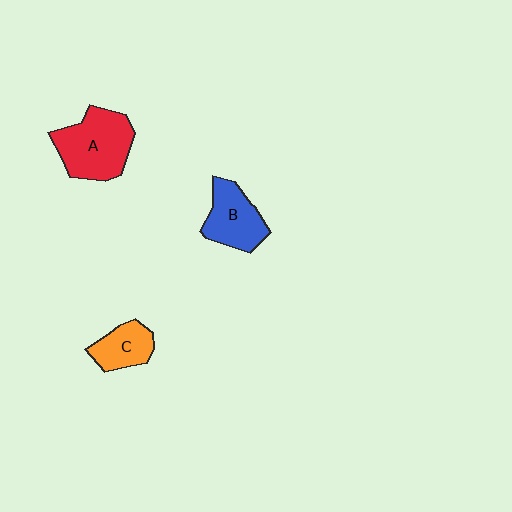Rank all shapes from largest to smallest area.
From largest to smallest: A (red), B (blue), C (orange).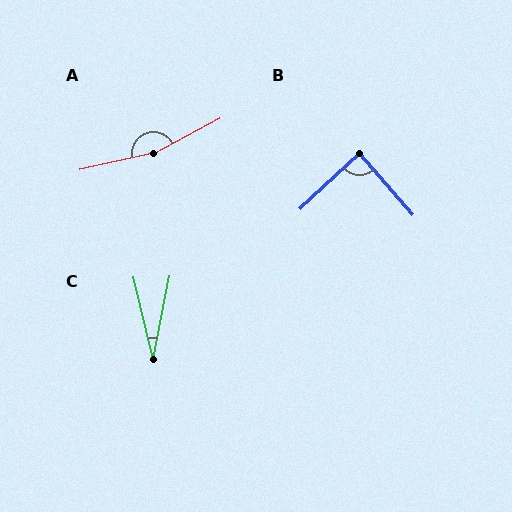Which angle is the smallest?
C, at approximately 25 degrees.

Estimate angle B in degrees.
Approximately 87 degrees.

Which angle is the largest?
A, at approximately 164 degrees.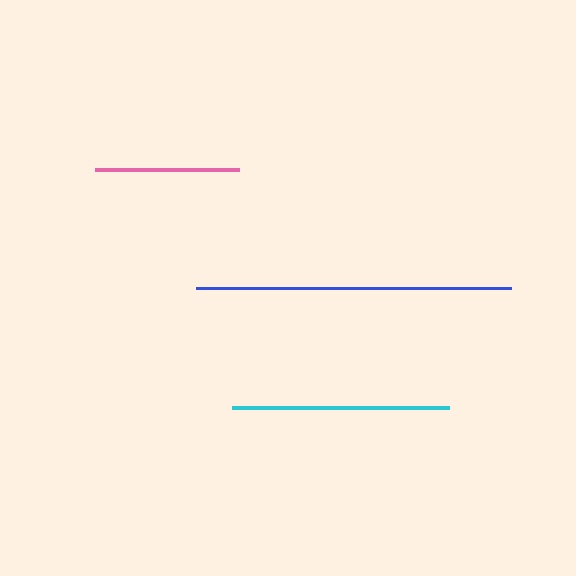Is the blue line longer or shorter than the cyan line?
The blue line is longer than the cyan line.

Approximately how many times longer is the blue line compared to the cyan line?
The blue line is approximately 1.5 times the length of the cyan line.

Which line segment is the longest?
The blue line is the longest at approximately 315 pixels.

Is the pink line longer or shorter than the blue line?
The blue line is longer than the pink line.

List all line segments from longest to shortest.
From longest to shortest: blue, cyan, pink.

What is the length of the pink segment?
The pink segment is approximately 143 pixels long.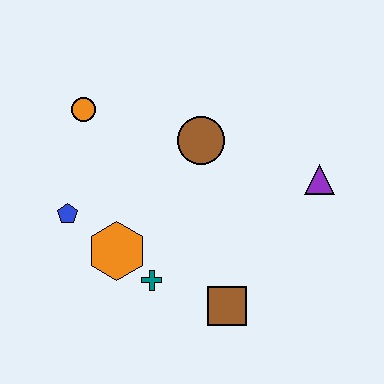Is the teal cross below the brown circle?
Yes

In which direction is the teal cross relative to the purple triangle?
The teal cross is to the left of the purple triangle.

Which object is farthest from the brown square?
The orange circle is farthest from the brown square.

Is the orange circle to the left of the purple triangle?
Yes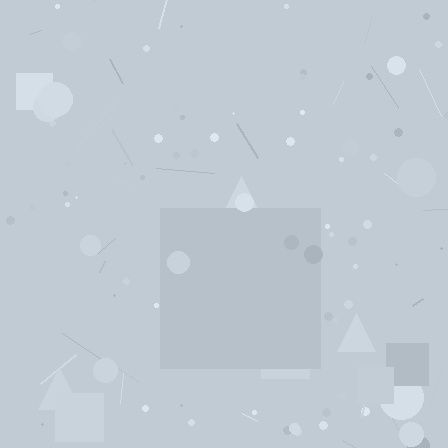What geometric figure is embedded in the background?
A square is embedded in the background.